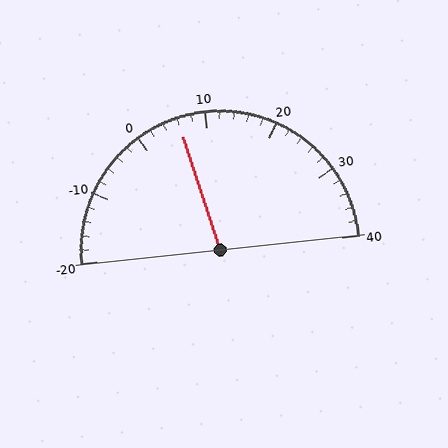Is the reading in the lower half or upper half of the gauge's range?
The reading is in the lower half of the range (-20 to 40).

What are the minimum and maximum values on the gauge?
The gauge ranges from -20 to 40.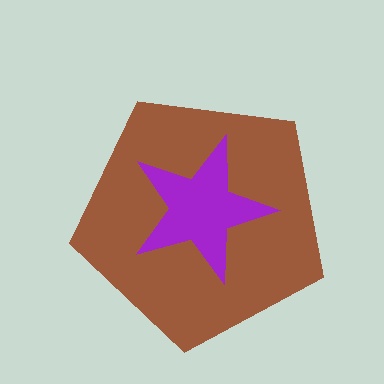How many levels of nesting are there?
2.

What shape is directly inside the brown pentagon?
The purple star.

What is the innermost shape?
The purple star.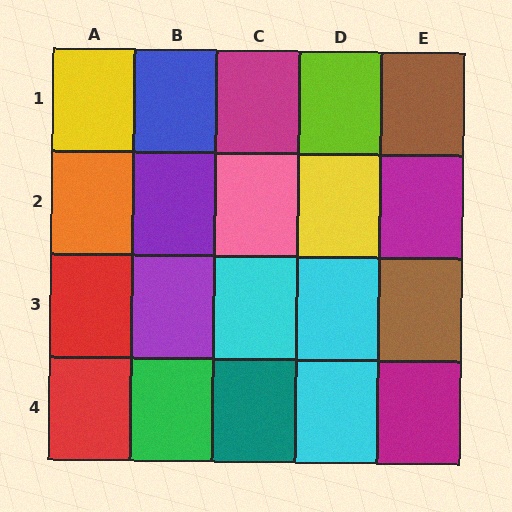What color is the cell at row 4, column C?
Teal.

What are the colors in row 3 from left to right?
Red, purple, cyan, cyan, brown.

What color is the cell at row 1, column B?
Blue.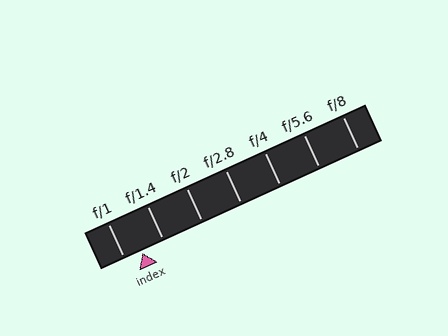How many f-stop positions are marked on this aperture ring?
There are 7 f-stop positions marked.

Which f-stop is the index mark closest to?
The index mark is closest to f/1.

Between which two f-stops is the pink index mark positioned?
The index mark is between f/1 and f/1.4.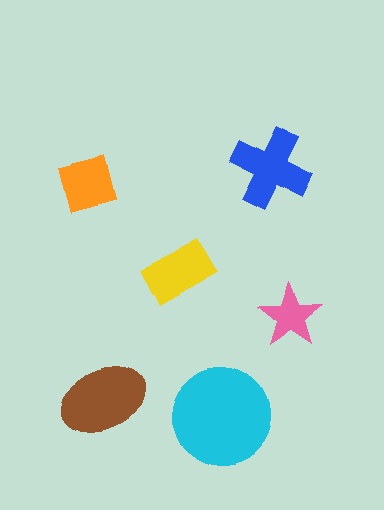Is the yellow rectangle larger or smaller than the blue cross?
Smaller.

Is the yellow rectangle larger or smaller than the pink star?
Larger.